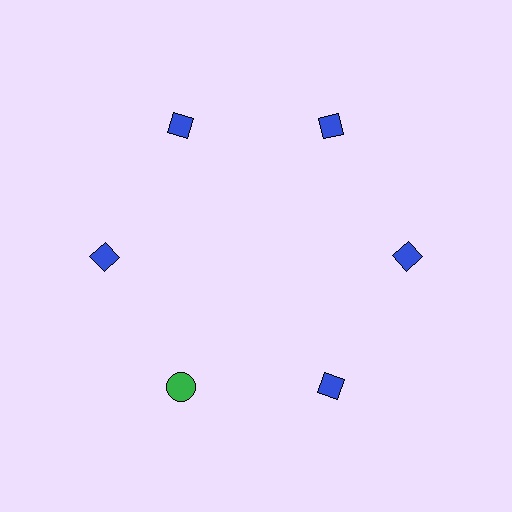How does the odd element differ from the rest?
It differs in both color (green instead of blue) and shape (circle instead of diamond).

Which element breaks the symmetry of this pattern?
The green circle at roughly the 7 o'clock position breaks the symmetry. All other shapes are blue diamonds.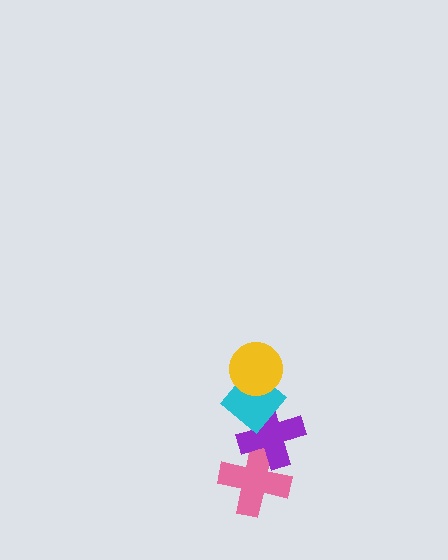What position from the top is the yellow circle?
The yellow circle is 1st from the top.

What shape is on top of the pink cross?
The purple cross is on top of the pink cross.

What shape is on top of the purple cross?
The cyan diamond is on top of the purple cross.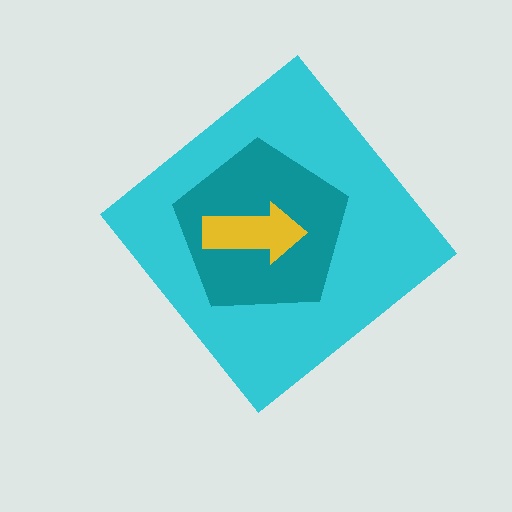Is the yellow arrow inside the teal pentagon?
Yes.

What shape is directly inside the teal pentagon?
The yellow arrow.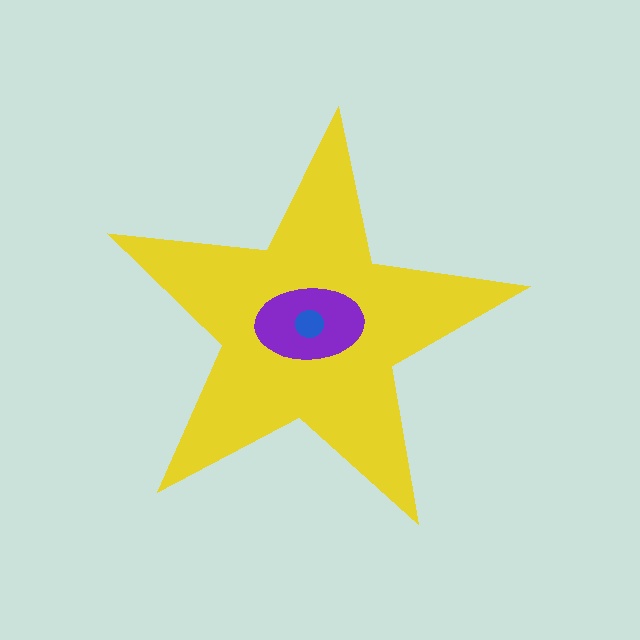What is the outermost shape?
The yellow star.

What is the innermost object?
The blue circle.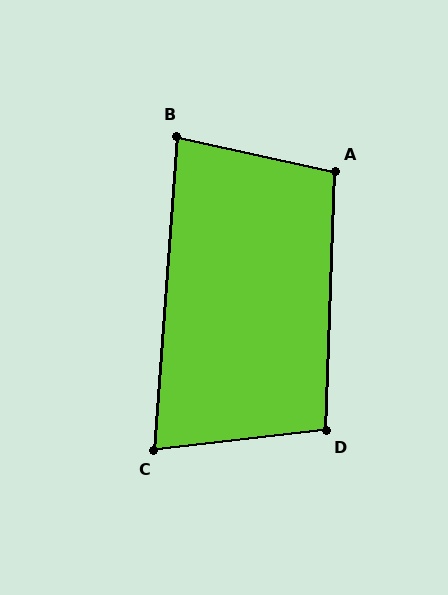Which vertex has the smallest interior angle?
C, at approximately 79 degrees.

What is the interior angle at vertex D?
Approximately 98 degrees (obtuse).